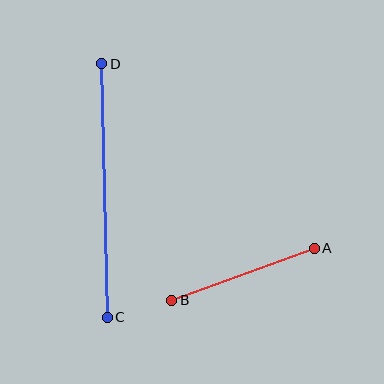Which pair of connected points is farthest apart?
Points C and D are farthest apart.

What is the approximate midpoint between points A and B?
The midpoint is at approximately (243, 274) pixels.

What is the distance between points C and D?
The distance is approximately 254 pixels.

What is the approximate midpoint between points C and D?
The midpoint is at approximately (104, 190) pixels.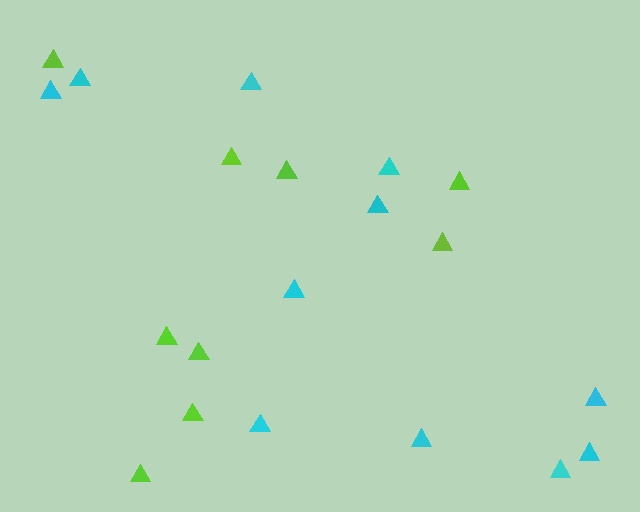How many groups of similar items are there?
There are 2 groups: one group of cyan triangles (11) and one group of lime triangles (9).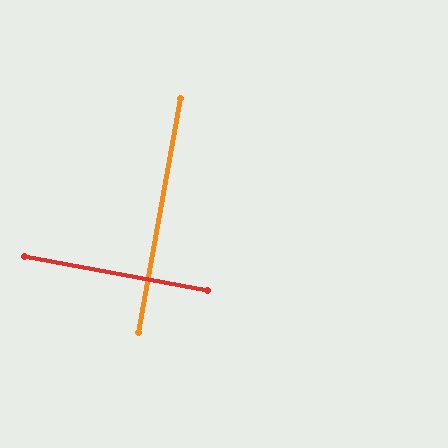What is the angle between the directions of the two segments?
Approximately 90 degrees.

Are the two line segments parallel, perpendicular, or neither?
Perpendicular — they meet at approximately 90°.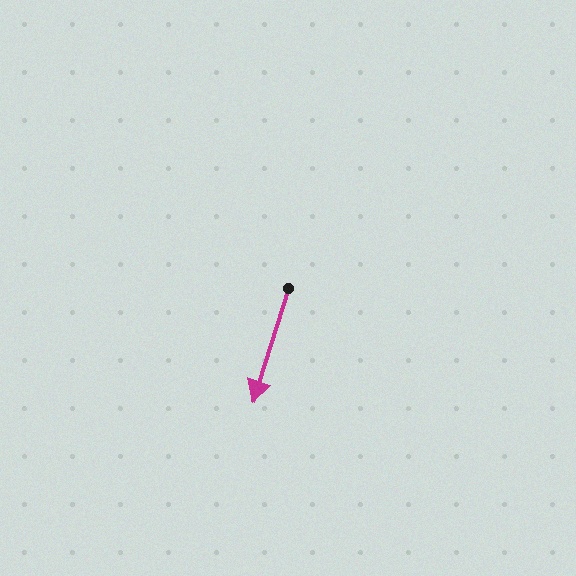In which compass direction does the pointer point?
South.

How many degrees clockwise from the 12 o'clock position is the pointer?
Approximately 197 degrees.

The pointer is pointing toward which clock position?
Roughly 7 o'clock.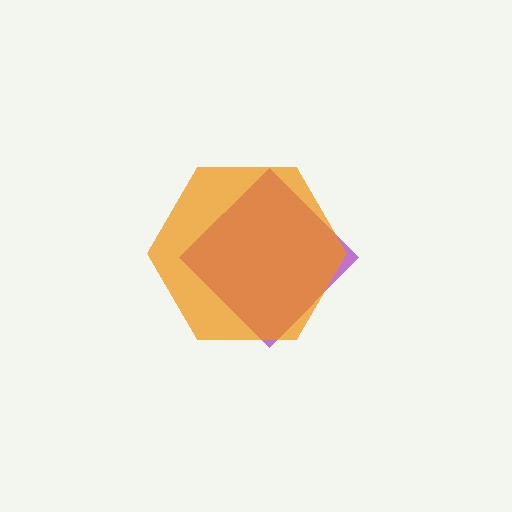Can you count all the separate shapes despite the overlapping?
Yes, there are 2 separate shapes.